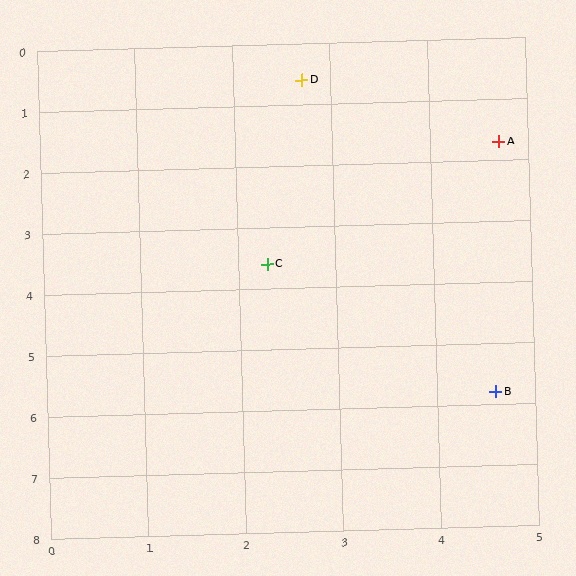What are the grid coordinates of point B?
Point B is at approximately (4.6, 5.8).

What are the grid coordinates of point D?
Point D is at approximately (2.7, 0.6).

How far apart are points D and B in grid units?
Points D and B are about 5.5 grid units apart.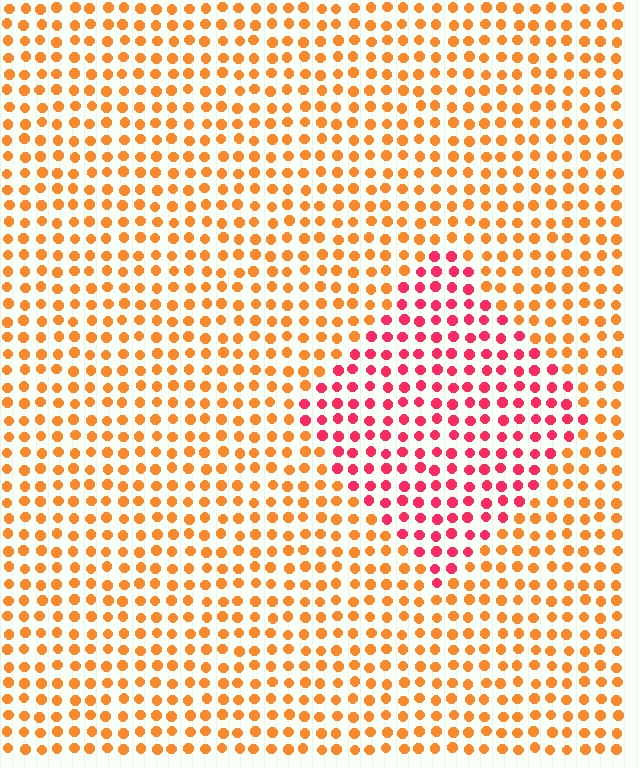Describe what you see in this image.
The image is filled with small orange elements in a uniform arrangement. A diamond-shaped region is visible where the elements are tinted to a slightly different hue, forming a subtle color boundary.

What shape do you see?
I see a diamond.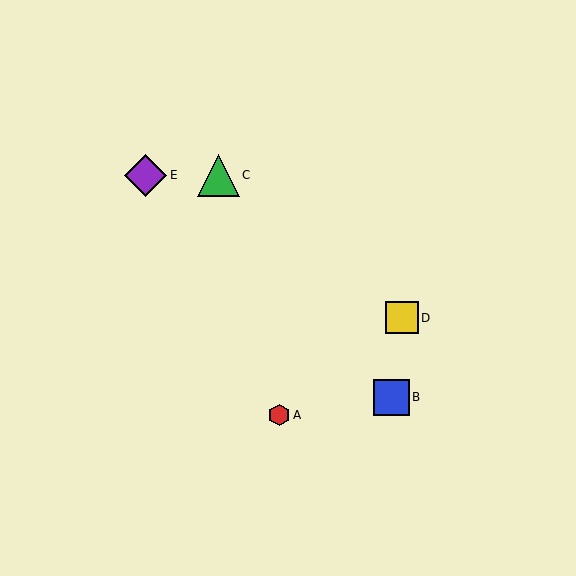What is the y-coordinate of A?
Object A is at y≈415.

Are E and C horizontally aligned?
Yes, both are at y≈175.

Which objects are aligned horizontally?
Objects C, E are aligned horizontally.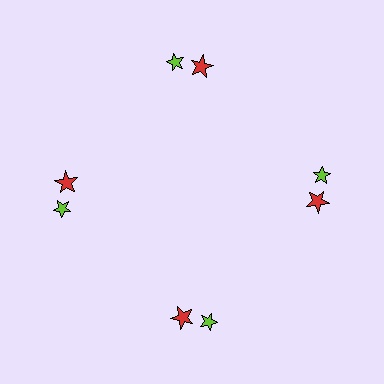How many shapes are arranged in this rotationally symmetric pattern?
There are 8 shapes, arranged in 4 groups of 2.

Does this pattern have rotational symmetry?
Yes, this pattern has 4-fold rotational symmetry. It looks the same after rotating 90 degrees around the center.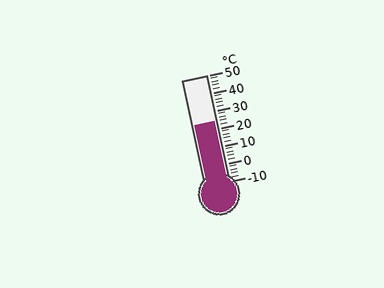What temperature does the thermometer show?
The thermometer shows approximately 24°C.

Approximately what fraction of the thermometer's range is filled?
The thermometer is filled to approximately 55% of its range.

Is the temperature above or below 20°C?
The temperature is above 20°C.